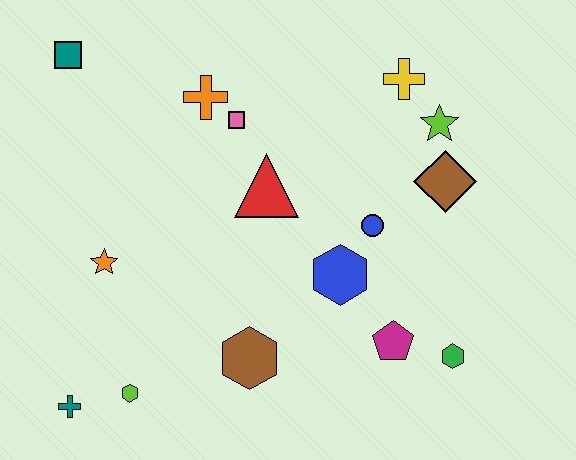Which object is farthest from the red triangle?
The teal cross is farthest from the red triangle.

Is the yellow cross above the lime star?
Yes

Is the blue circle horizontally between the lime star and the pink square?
Yes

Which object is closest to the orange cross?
The pink square is closest to the orange cross.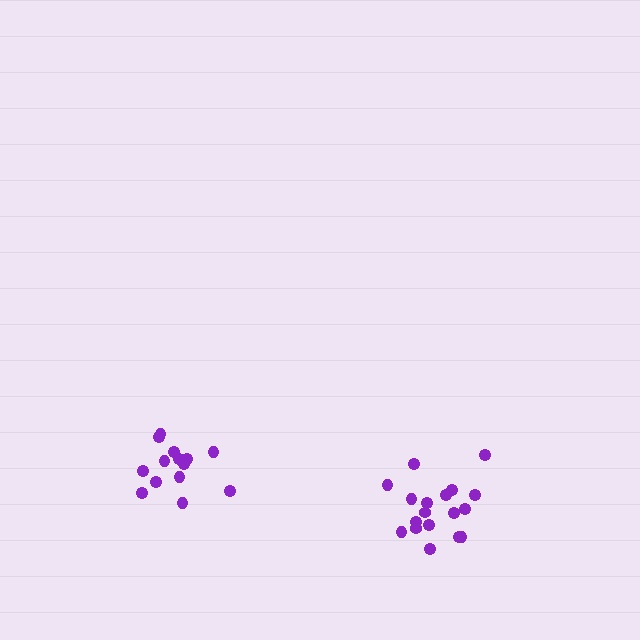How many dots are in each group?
Group 1: 14 dots, Group 2: 18 dots (32 total).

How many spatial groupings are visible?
There are 2 spatial groupings.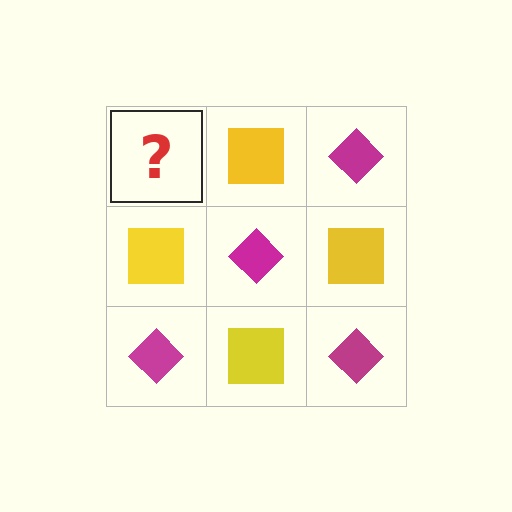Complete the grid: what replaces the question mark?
The question mark should be replaced with a magenta diamond.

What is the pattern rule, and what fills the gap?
The rule is that it alternates magenta diamond and yellow square in a checkerboard pattern. The gap should be filled with a magenta diamond.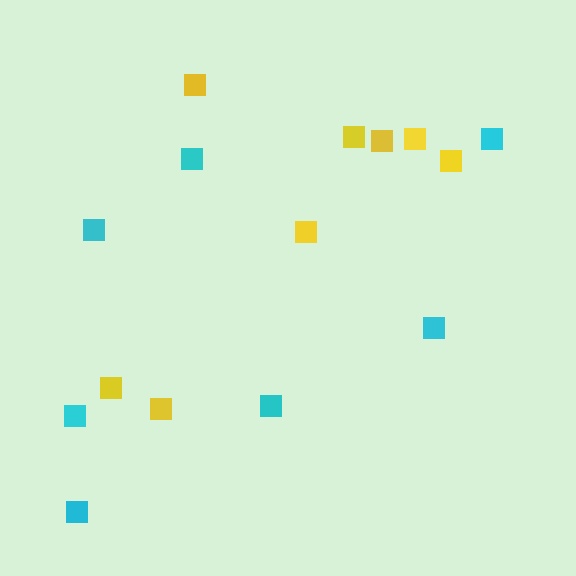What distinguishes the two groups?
There are 2 groups: one group of cyan squares (7) and one group of yellow squares (8).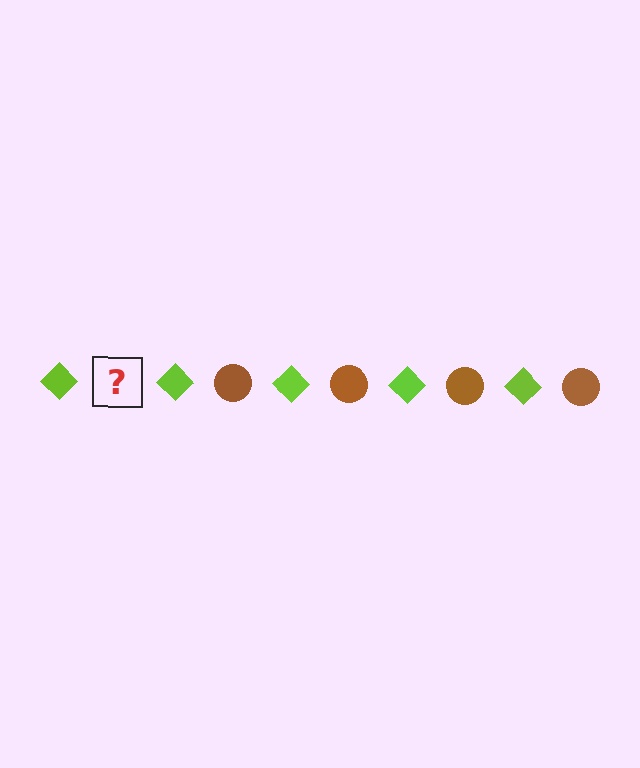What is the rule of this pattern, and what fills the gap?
The rule is that the pattern alternates between lime diamond and brown circle. The gap should be filled with a brown circle.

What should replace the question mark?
The question mark should be replaced with a brown circle.